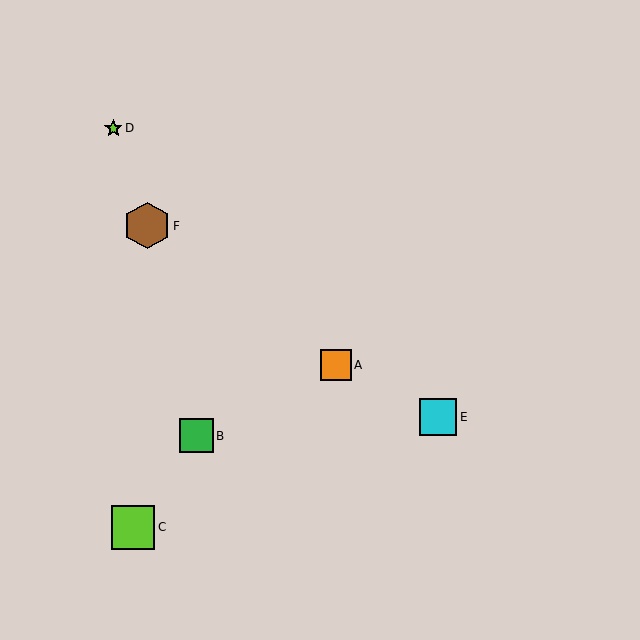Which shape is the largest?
The brown hexagon (labeled F) is the largest.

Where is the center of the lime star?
The center of the lime star is at (113, 128).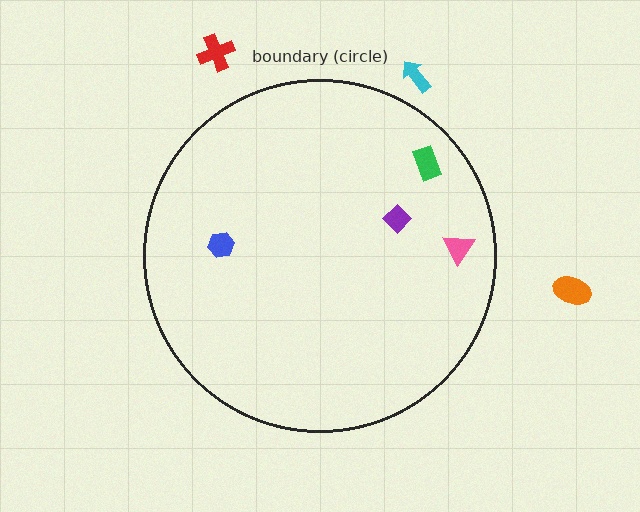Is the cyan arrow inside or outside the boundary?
Outside.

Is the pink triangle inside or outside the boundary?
Inside.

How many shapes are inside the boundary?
4 inside, 3 outside.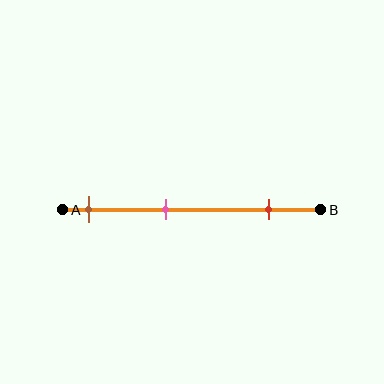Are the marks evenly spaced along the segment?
Yes, the marks are approximately evenly spaced.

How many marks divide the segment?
There are 3 marks dividing the segment.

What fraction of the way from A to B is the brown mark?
The brown mark is approximately 10% (0.1) of the way from A to B.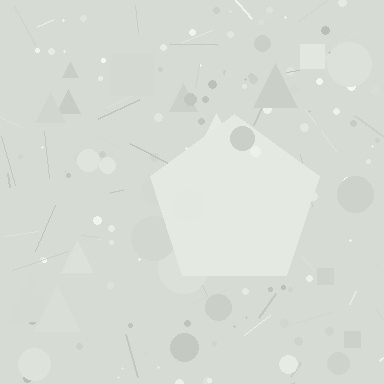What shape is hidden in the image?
A pentagon is hidden in the image.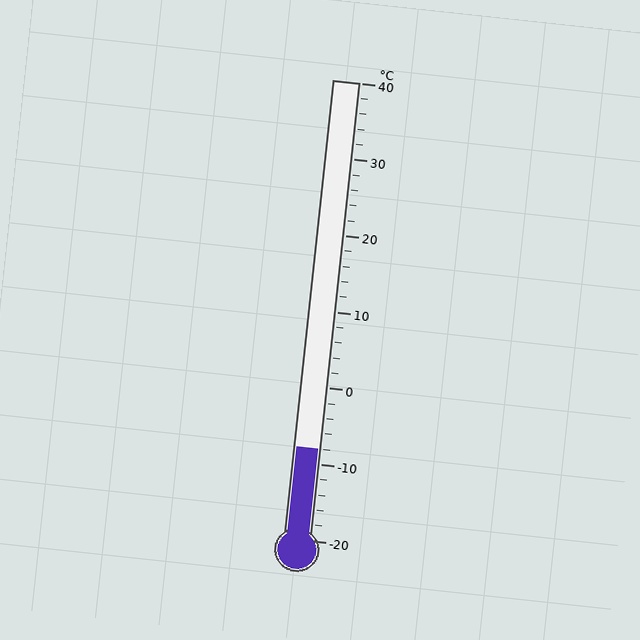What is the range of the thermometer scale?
The thermometer scale ranges from -20°C to 40°C.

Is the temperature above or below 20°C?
The temperature is below 20°C.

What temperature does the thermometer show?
The thermometer shows approximately -8°C.